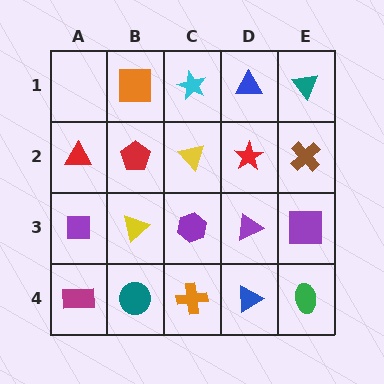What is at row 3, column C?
A purple hexagon.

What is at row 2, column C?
A yellow triangle.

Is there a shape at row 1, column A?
No, that cell is empty.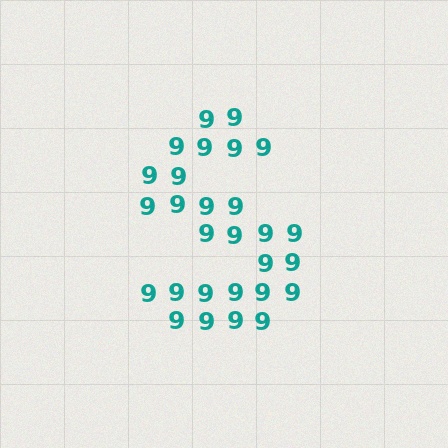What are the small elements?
The small elements are digit 9's.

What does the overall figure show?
The overall figure shows the letter S.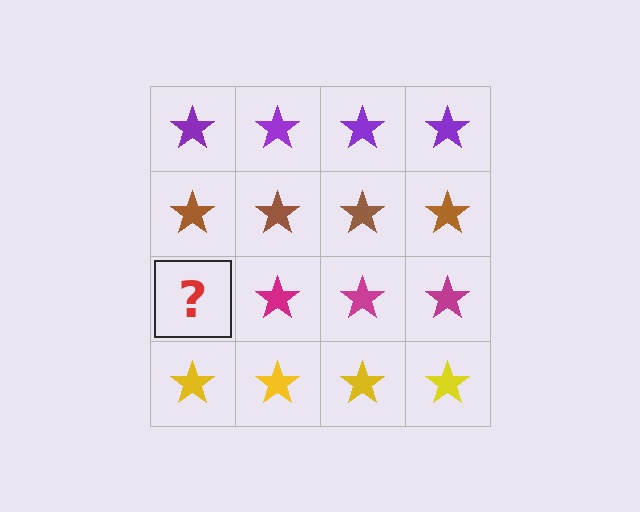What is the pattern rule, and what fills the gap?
The rule is that each row has a consistent color. The gap should be filled with a magenta star.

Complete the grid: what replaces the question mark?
The question mark should be replaced with a magenta star.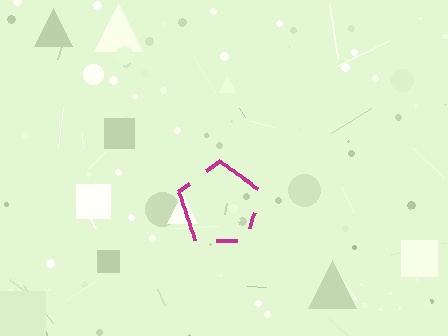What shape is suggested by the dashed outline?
The dashed outline suggests a pentagon.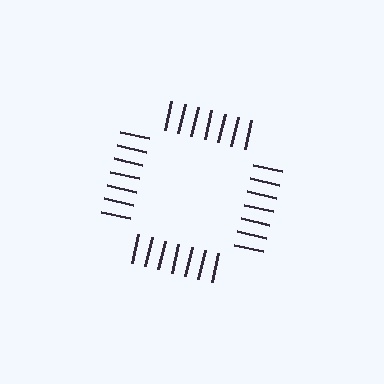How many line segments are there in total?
28 — 7 along each of the 4 edges.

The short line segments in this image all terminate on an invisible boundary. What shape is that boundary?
An illusory square — the line segments terminate on its edges but no continuous stroke is drawn.